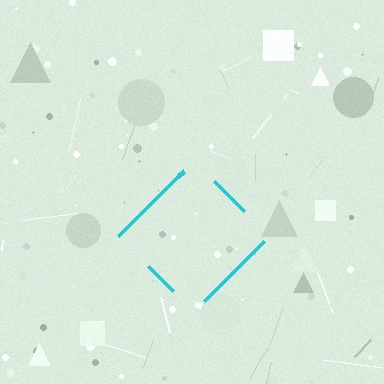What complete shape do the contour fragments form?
The contour fragments form a diamond.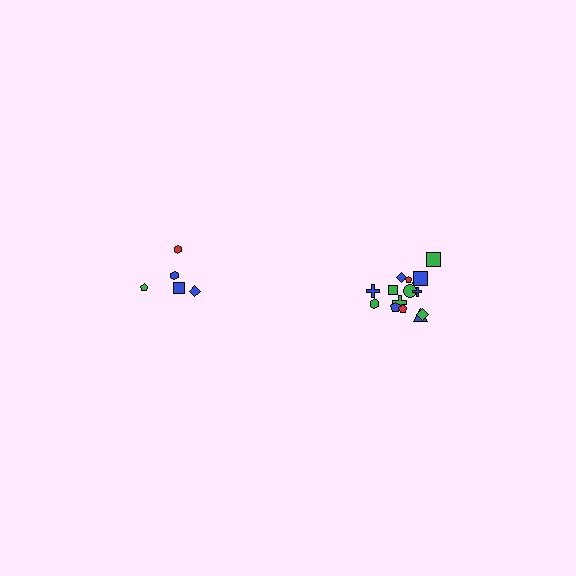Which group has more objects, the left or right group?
The right group.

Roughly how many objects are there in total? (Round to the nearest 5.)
Roughly 20 objects in total.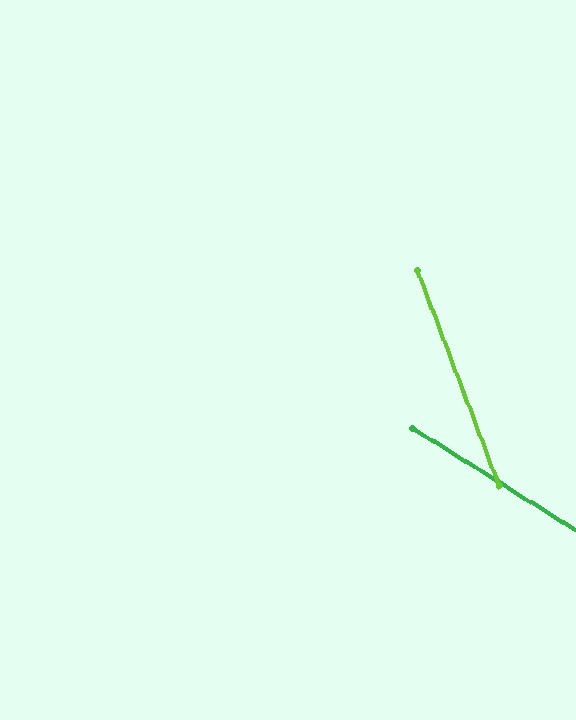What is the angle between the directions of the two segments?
Approximately 37 degrees.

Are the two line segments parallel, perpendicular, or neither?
Neither parallel nor perpendicular — they differ by about 37°.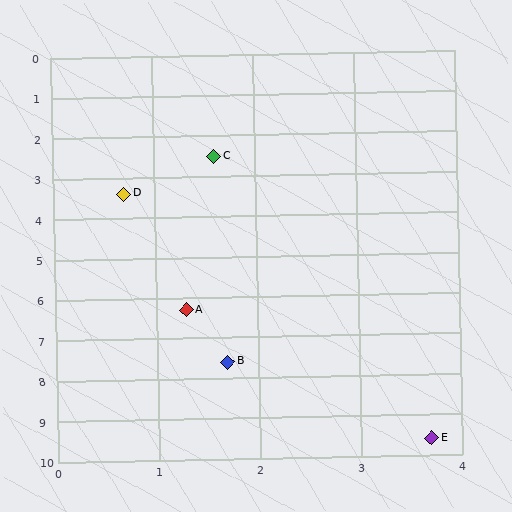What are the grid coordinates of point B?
Point B is at approximately (1.7, 7.6).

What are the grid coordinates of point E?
Point E is at approximately (3.7, 9.6).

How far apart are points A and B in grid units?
Points A and B are about 1.4 grid units apart.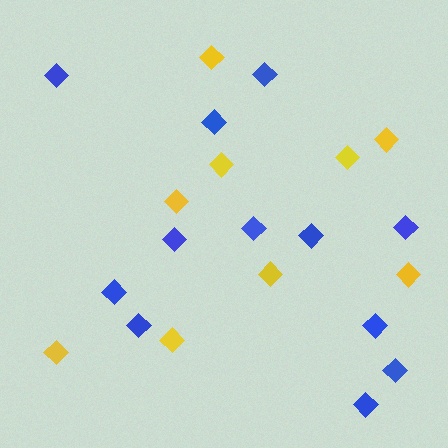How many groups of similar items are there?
There are 2 groups: one group of blue diamonds (12) and one group of yellow diamonds (9).